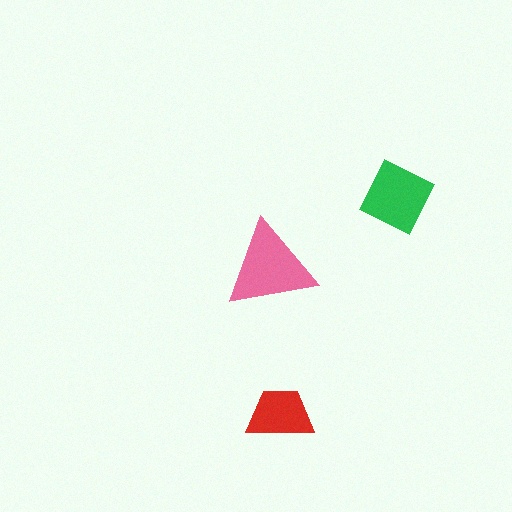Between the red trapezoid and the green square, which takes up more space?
The green square.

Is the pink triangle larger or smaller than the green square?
Larger.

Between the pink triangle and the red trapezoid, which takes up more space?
The pink triangle.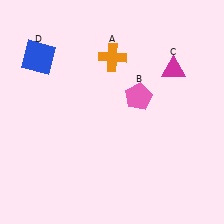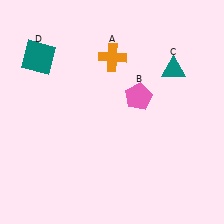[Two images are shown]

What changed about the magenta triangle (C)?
In Image 1, C is magenta. In Image 2, it changed to teal.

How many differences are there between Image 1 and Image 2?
There are 2 differences between the two images.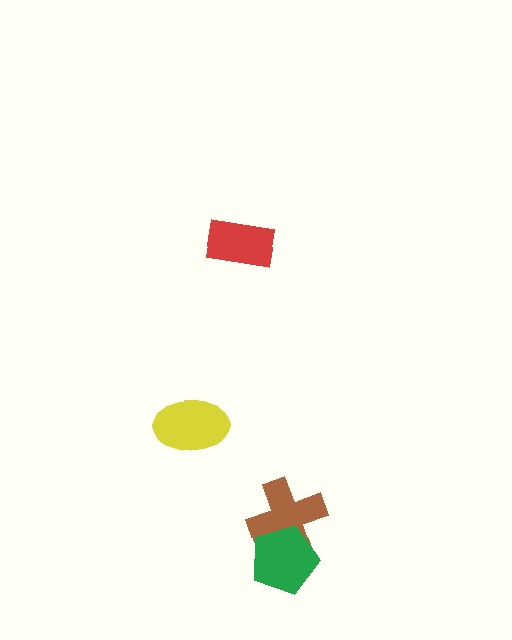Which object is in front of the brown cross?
The green pentagon is in front of the brown cross.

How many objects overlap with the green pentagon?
1 object overlaps with the green pentagon.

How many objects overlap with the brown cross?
1 object overlaps with the brown cross.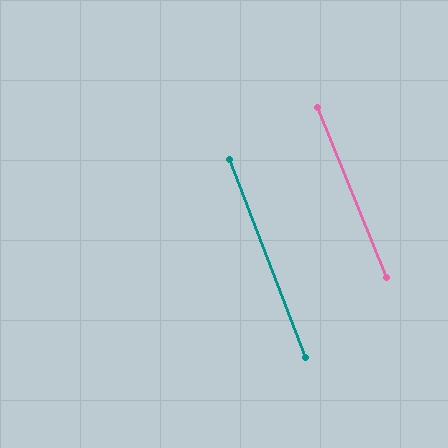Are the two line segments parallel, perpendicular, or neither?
Parallel — their directions differ by only 1.0°.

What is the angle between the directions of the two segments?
Approximately 1 degree.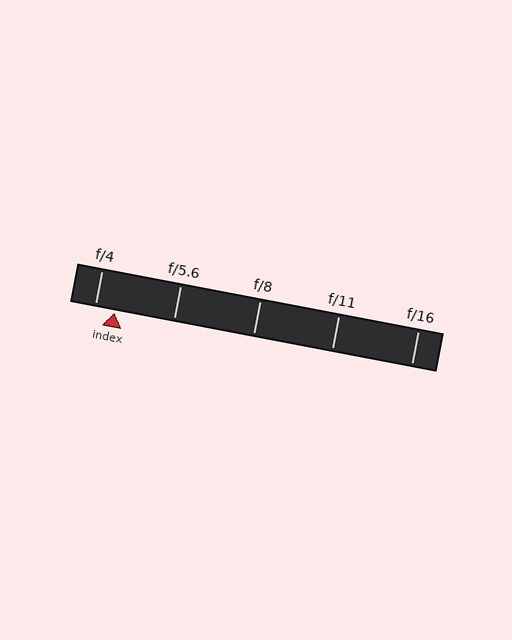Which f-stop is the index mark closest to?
The index mark is closest to f/4.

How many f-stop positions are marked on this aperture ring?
There are 5 f-stop positions marked.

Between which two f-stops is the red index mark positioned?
The index mark is between f/4 and f/5.6.